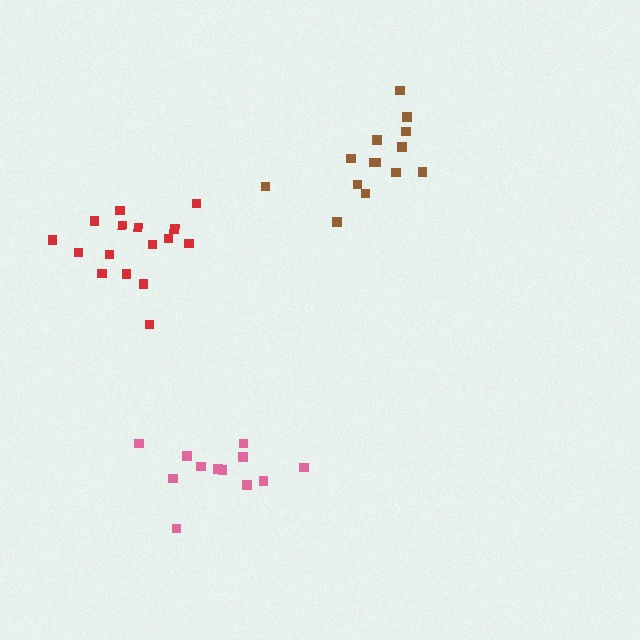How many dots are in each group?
Group 1: 14 dots, Group 2: 16 dots, Group 3: 12 dots (42 total).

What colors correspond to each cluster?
The clusters are colored: brown, red, pink.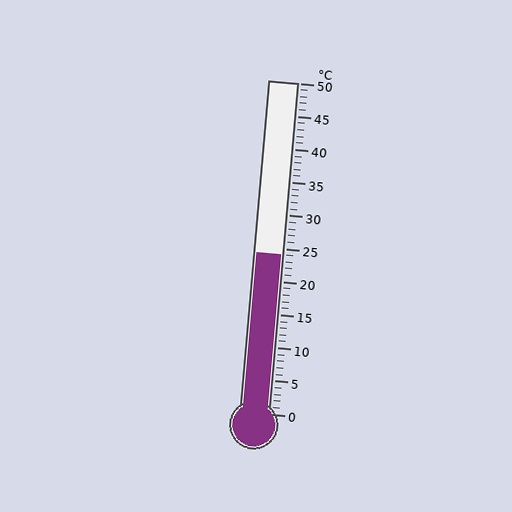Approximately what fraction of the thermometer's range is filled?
The thermometer is filled to approximately 50% of its range.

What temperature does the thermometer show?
The thermometer shows approximately 24°C.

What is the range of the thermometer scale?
The thermometer scale ranges from 0°C to 50°C.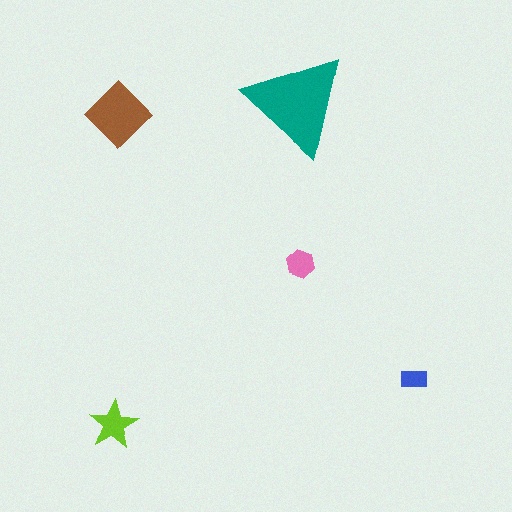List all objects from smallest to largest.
The blue rectangle, the pink hexagon, the lime star, the brown diamond, the teal triangle.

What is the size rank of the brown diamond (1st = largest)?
2nd.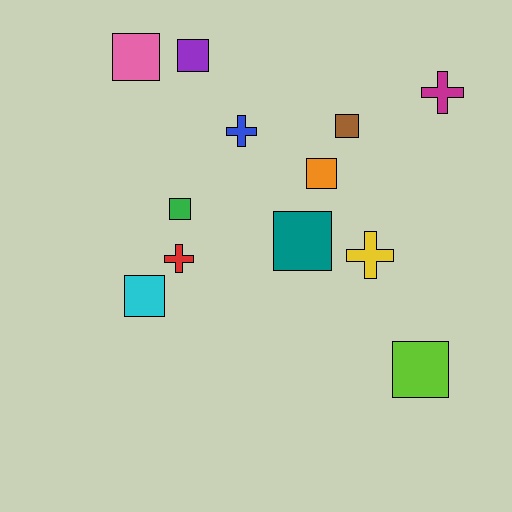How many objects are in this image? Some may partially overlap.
There are 12 objects.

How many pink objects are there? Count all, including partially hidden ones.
There is 1 pink object.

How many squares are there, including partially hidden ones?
There are 8 squares.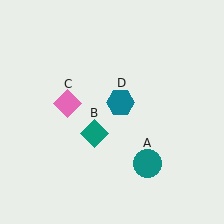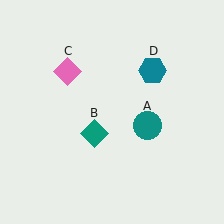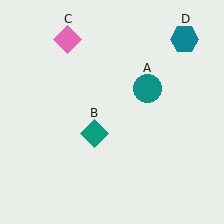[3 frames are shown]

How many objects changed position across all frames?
3 objects changed position: teal circle (object A), pink diamond (object C), teal hexagon (object D).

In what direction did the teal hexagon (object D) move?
The teal hexagon (object D) moved up and to the right.